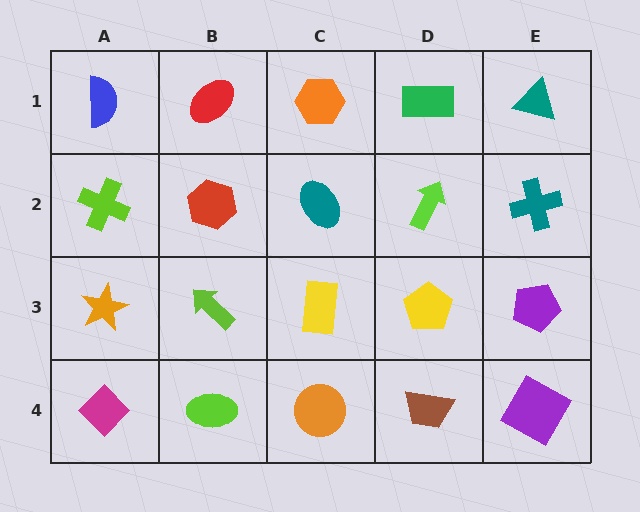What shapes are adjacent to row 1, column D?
A lime arrow (row 2, column D), an orange hexagon (row 1, column C), a teal triangle (row 1, column E).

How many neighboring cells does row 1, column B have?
3.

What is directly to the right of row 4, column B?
An orange circle.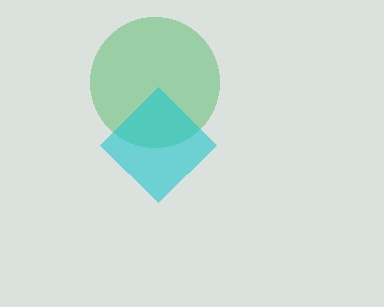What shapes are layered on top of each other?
The layered shapes are: a green circle, a cyan diamond.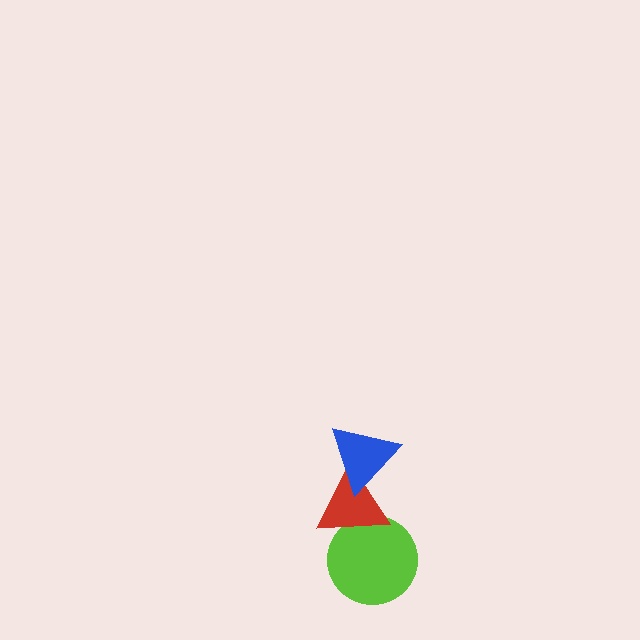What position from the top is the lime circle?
The lime circle is 3rd from the top.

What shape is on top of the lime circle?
The red triangle is on top of the lime circle.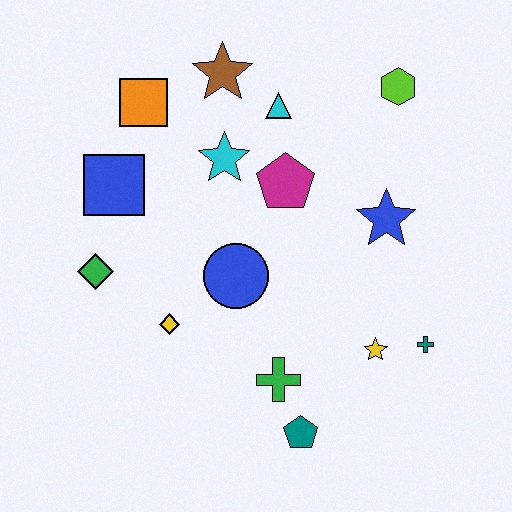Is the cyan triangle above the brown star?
No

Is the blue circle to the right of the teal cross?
No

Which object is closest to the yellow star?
The teal cross is closest to the yellow star.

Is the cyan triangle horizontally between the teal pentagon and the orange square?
Yes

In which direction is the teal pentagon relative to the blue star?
The teal pentagon is below the blue star.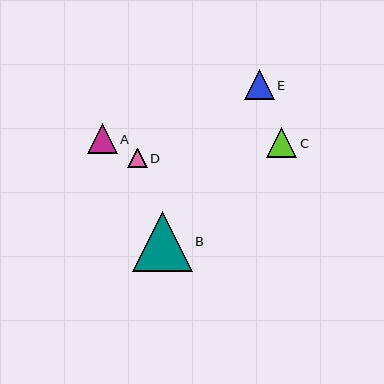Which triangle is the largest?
Triangle B is the largest with a size of approximately 60 pixels.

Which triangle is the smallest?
Triangle D is the smallest with a size of approximately 20 pixels.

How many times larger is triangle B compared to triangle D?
Triangle B is approximately 3.0 times the size of triangle D.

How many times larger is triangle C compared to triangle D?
Triangle C is approximately 1.6 times the size of triangle D.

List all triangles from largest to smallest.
From largest to smallest: B, C, E, A, D.